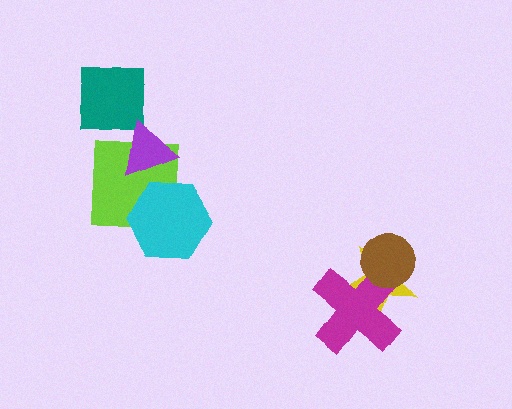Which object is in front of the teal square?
The purple triangle is in front of the teal square.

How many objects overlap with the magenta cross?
2 objects overlap with the magenta cross.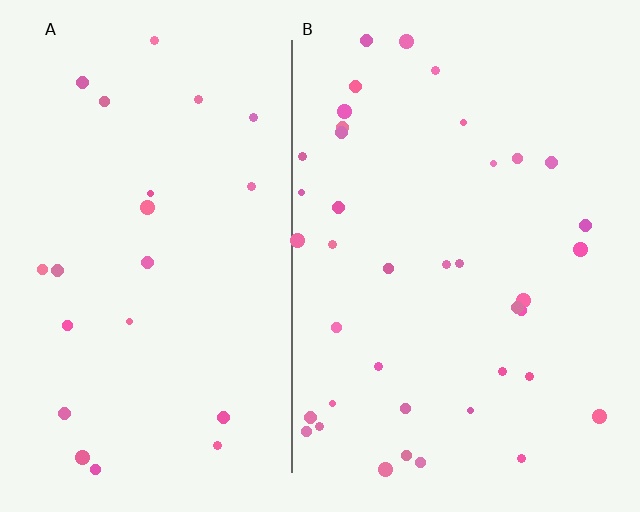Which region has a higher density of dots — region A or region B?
B (the right).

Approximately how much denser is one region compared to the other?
Approximately 1.8× — region B over region A.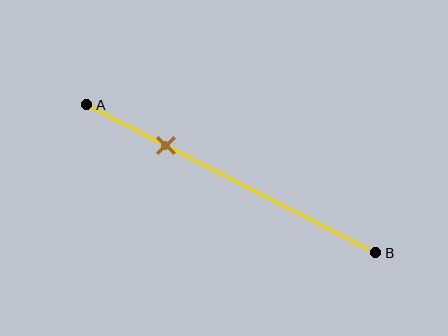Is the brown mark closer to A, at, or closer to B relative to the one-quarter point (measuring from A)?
The brown mark is approximately at the one-quarter point of segment AB.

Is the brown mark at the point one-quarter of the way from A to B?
Yes, the mark is approximately at the one-quarter point.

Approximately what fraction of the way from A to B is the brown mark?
The brown mark is approximately 25% of the way from A to B.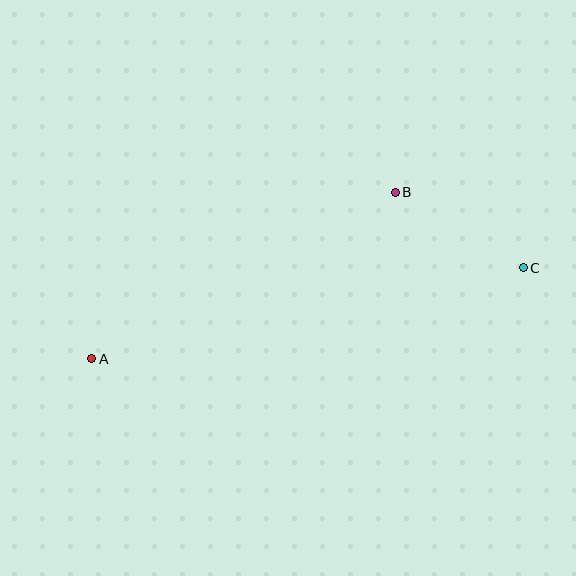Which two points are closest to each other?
Points B and C are closest to each other.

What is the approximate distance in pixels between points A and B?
The distance between A and B is approximately 346 pixels.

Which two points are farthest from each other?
Points A and C are farthest from each other.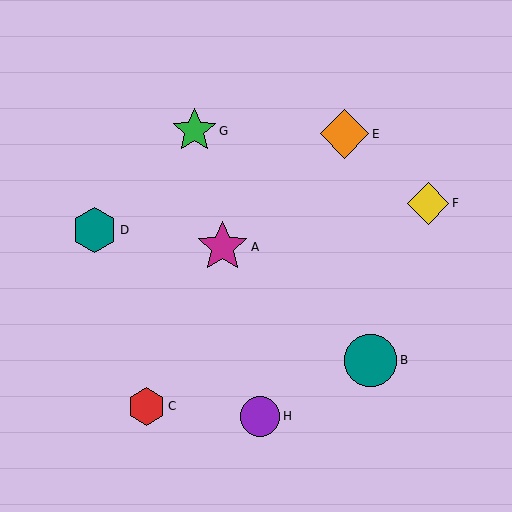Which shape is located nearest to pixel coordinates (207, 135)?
The green star (labeled G) at (194, 131) is nearest to that location.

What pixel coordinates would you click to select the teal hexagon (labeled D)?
Click at (95, 230) to select the teal hexagon D.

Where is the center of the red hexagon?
The center of the red hexagon is at (146, 406).